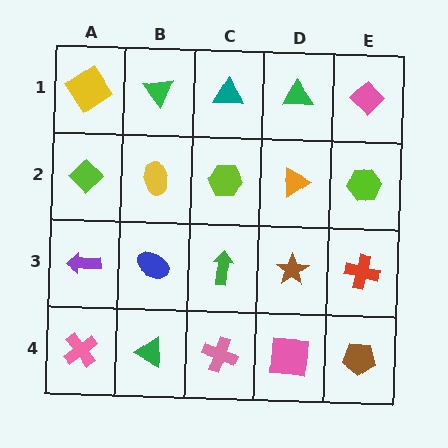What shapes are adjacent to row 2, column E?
A pink diamond (row 1, column E), a red cross (row 3, column E), an orange triangle (row 2, column D).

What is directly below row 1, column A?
A lime diamond.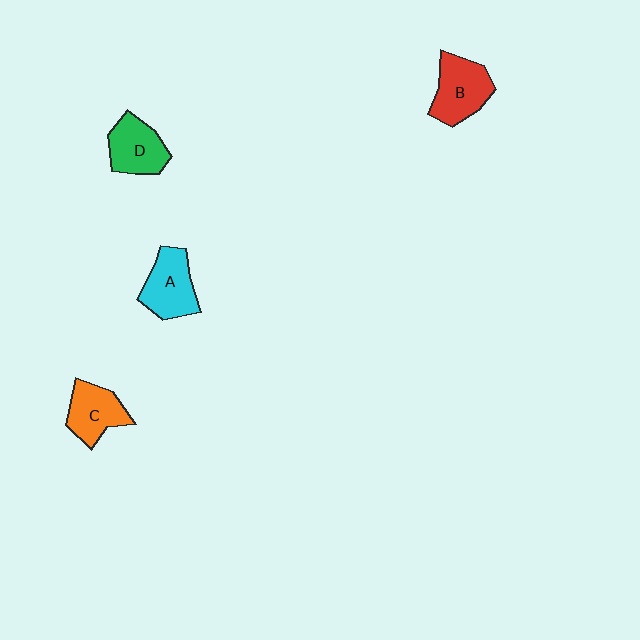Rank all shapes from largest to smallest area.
From largest to smallest: B (red), A (cyan), D (green), C (orange).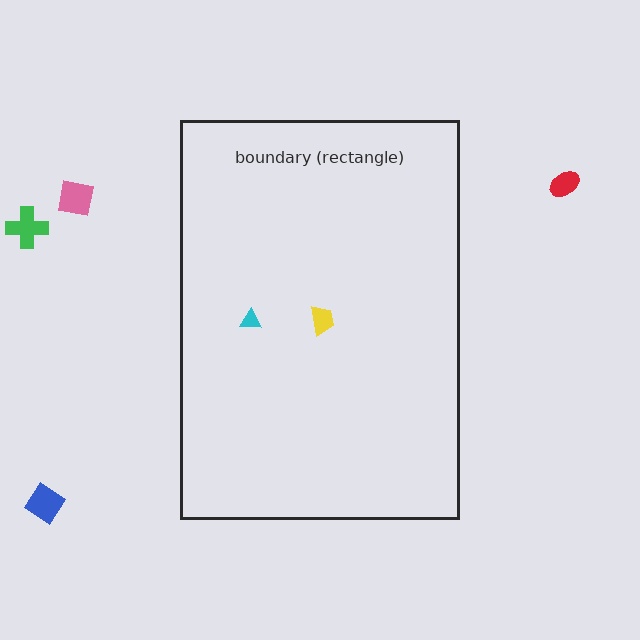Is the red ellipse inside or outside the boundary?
Outside.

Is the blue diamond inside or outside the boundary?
Outside.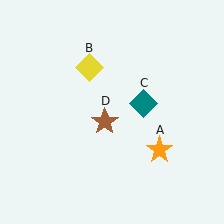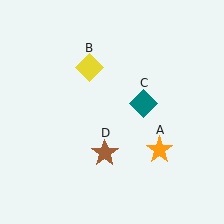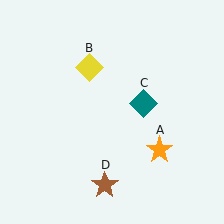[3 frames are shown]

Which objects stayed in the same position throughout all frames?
Orange star (object A) and yellow diamond (object B) and teal diamond (object C) remained stationary.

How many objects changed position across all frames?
1 object changed position: brown star (object D).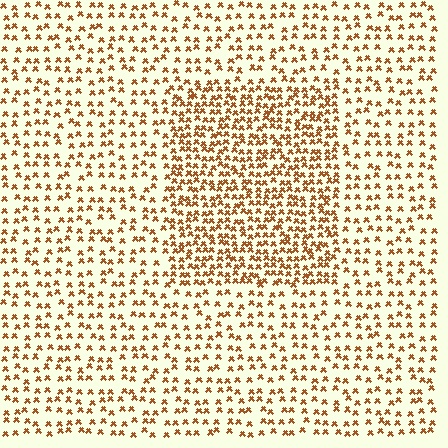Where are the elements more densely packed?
The elements are more densely packed inside the rectangle boundary.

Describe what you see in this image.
The image contains small brown elements arranged at two different densities. A rectangle-shaped region is visible where the elements are more densely packed than the surrounding area.